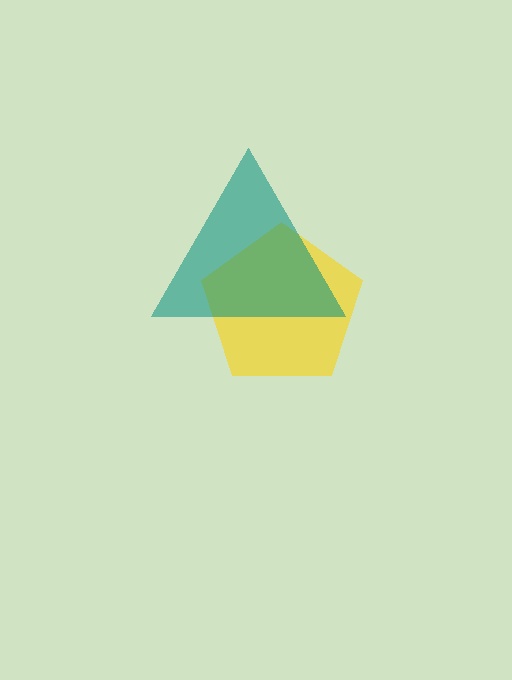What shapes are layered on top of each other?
The layered shapes are: a yellow pentagon, a teal triangle.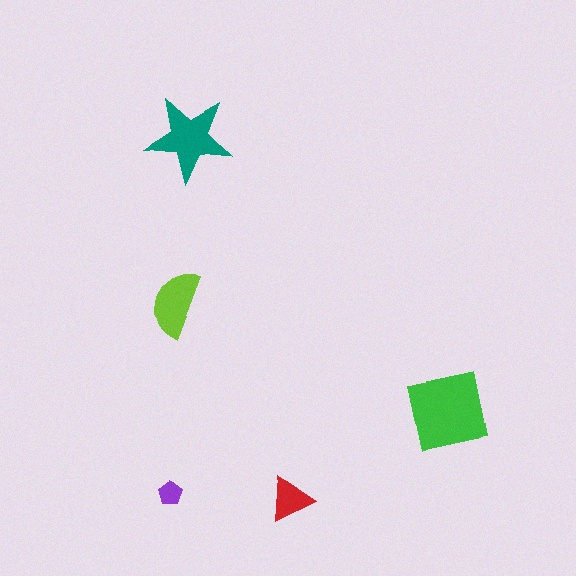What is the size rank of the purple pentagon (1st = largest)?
5th.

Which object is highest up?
The teal star is topmost.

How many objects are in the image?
There are 5 objects in the image.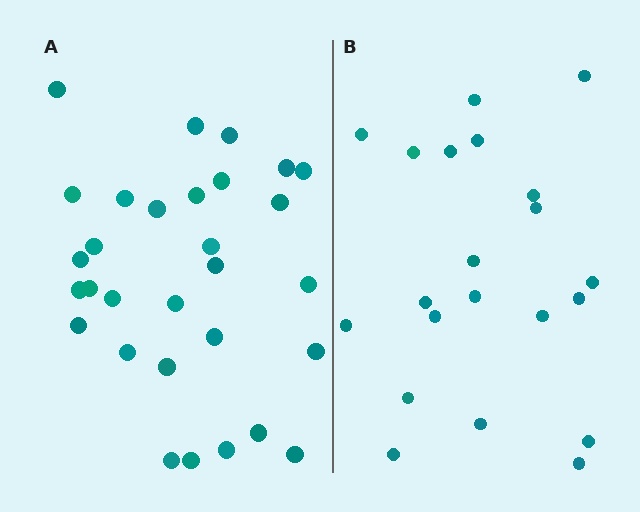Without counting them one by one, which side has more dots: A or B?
Region A (the left region) has more dots.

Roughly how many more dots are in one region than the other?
Region A has roughly 8 or so more dots than region B.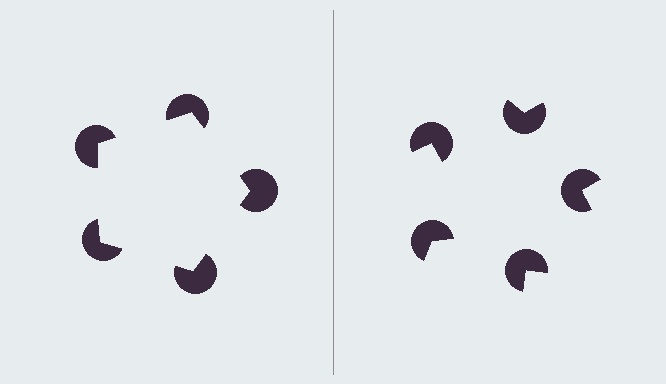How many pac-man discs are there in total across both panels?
10 — 5 on each side.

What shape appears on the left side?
An illusory pentagon.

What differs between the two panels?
The pac-man discs are positioned identically on both sides; only the wedge orientations differ. On the left they align to a pentagon; on the right they are misaligned.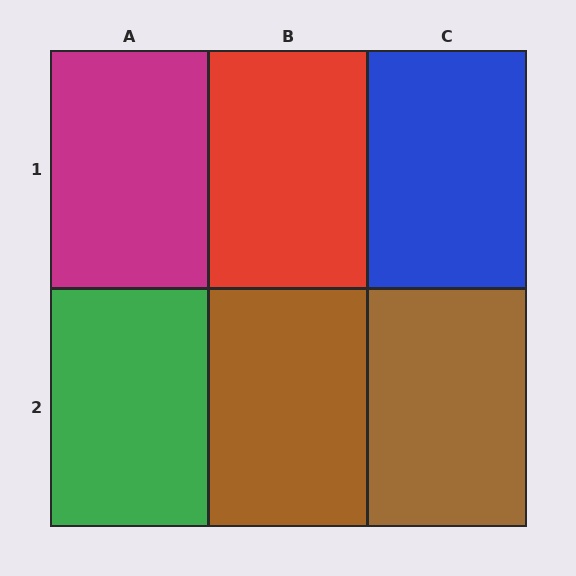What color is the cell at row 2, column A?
Green.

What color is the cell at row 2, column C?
Brown.